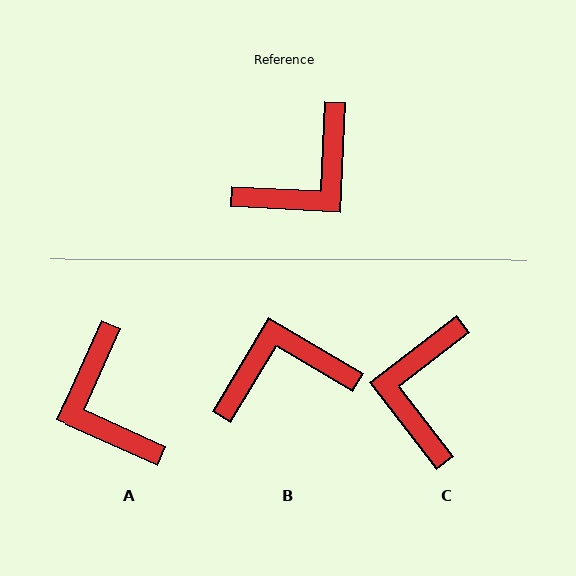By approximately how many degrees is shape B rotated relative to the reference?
Approximately 152 degrees counter-clockwise.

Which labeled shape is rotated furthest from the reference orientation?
B, about 152 degrees away.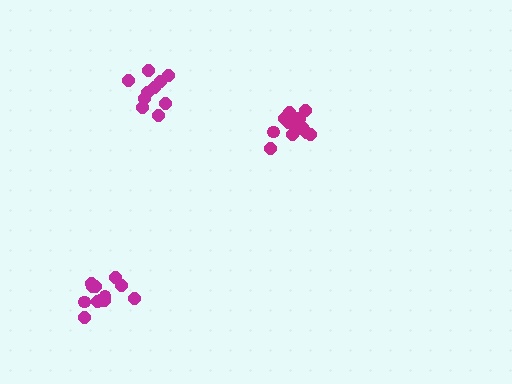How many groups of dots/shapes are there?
There are 3 groups.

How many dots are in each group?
Group 1: 13 dots, Group 2: 12 dots, Group 3: 10 dots (35 total).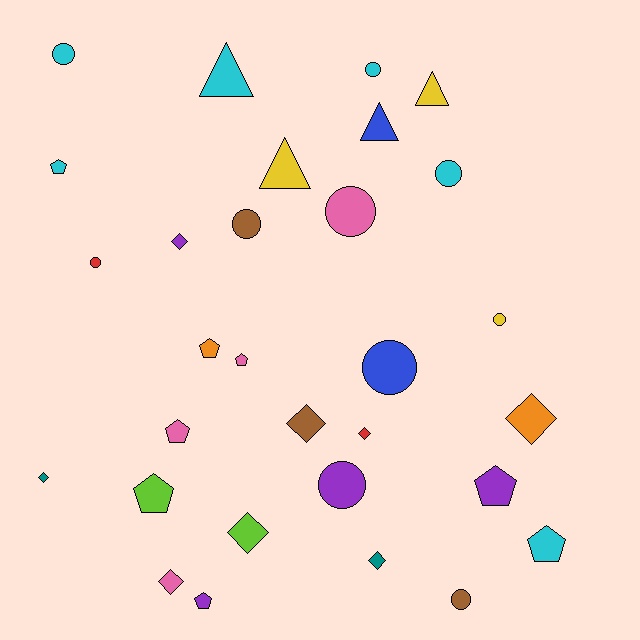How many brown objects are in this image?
There are 3 brown objects.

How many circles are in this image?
There are 10 circles.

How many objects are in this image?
There are 30 objects.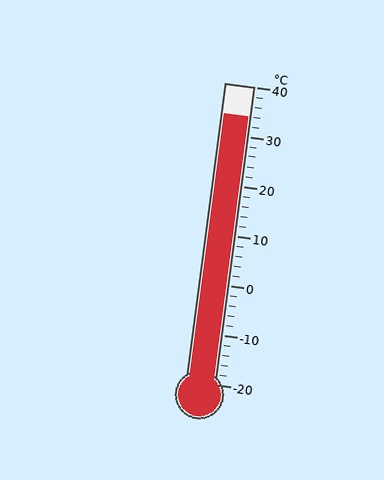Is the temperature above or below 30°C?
The temperature is above 30°C.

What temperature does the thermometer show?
The thermometer shows approximately 34°C.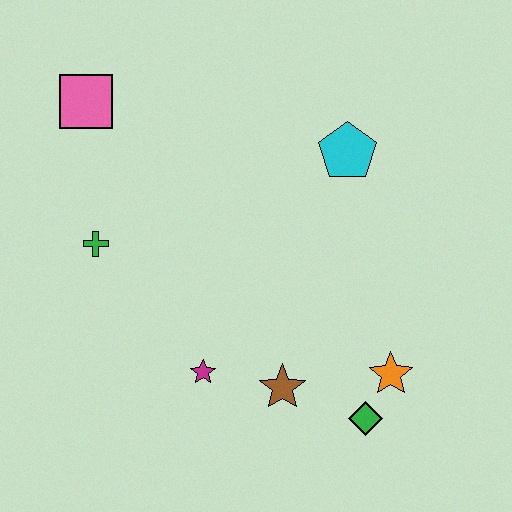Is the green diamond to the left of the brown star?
No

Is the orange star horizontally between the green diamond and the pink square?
No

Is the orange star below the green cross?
Yes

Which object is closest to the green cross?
The pink square is closest to the green cross.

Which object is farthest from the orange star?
The pink square is farthest from the orange star.